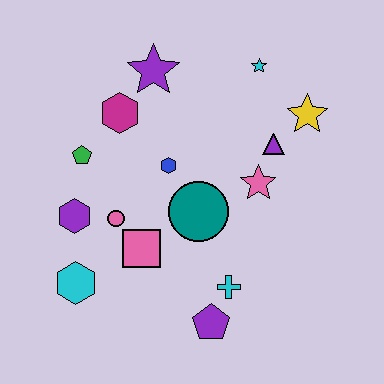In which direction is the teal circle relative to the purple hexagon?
The teal circle is to the right of the purple hexagon.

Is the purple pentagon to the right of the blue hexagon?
Yes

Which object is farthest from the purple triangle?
The cyan hexagon is farthest from the purple triangle.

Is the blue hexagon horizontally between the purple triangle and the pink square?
Yes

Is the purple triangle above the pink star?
Yes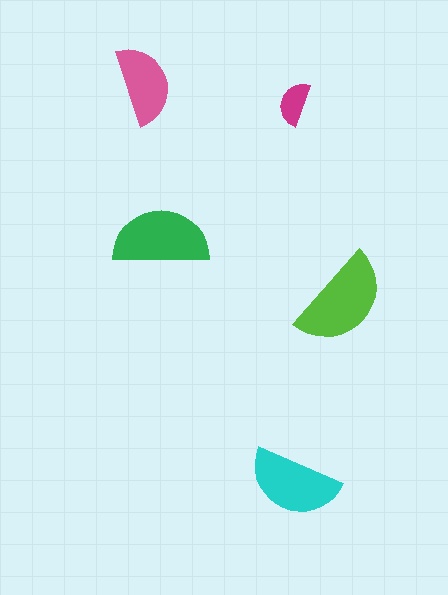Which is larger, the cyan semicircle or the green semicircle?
The green one.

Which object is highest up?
The pink semicircle is topmost.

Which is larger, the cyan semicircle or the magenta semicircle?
The cyan one.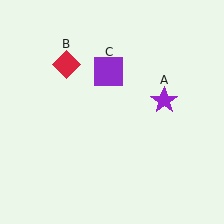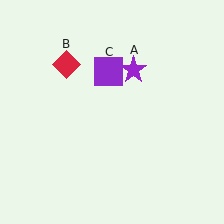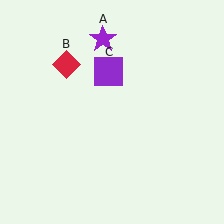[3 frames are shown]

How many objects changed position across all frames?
1 object changed position: purple star (object A).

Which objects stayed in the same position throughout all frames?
Red diamond (object B) and purple square (object C) remained stationary.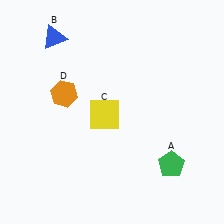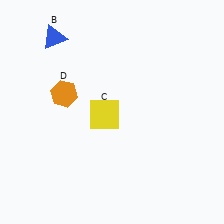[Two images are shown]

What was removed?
The green pentagon (A) was removed in Image 2.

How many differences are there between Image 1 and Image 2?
There is 1 difference between the two images.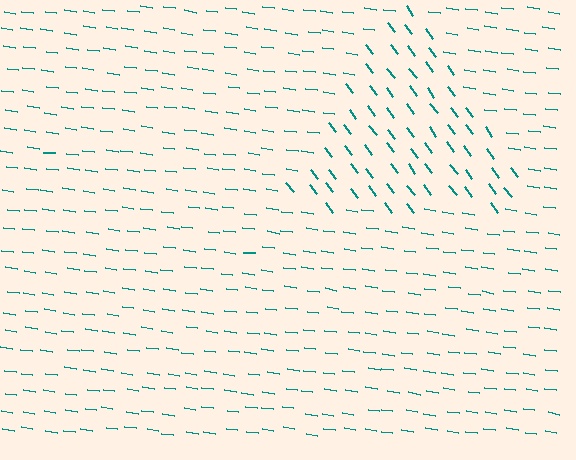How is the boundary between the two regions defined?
The boundary is defined purely by a change in line orientation (approximately 45 degrees difference). All lines are the same color and thickness.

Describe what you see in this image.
The image is filled with small teal line segments. A triangle region in the image has lines oriented differently from the surrounding lines, creating a visible texture boundary.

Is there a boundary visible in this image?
Yes, there is a texture boundary formed by a change in line orientation.